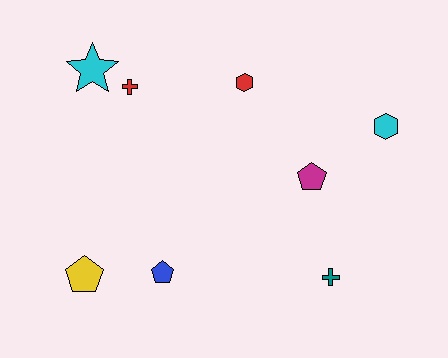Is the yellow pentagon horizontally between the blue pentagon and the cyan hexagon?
No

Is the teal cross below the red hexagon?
Yes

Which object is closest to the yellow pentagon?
The blue pentagon is closest to the yellow pentagon.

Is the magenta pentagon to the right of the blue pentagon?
Yes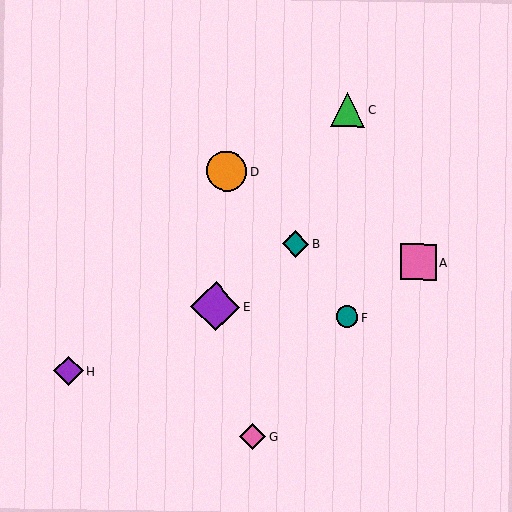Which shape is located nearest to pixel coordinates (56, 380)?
The purple diamond (labeled H) at (69, 371) is nearest to that location.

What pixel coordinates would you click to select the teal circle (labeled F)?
Click at (347, 317) to select the teal circle F.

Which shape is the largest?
The purple diamond (labeled E) is the largest.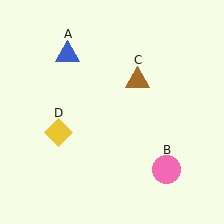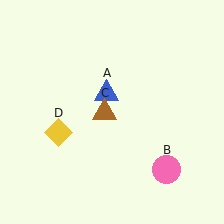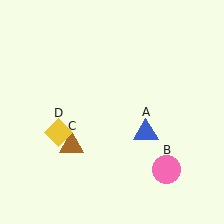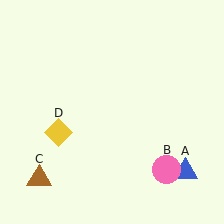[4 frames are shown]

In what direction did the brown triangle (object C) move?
The brown triangle (object C) moved down and to the left.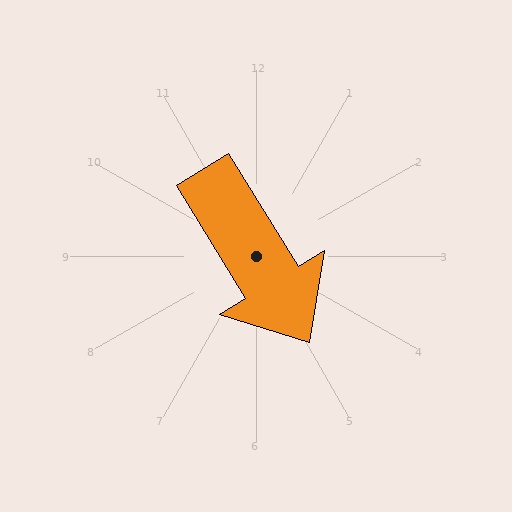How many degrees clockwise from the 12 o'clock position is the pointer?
Approximately 149 degrees.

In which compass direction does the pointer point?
Southeast.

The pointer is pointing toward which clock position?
Roughly 5 o'clock.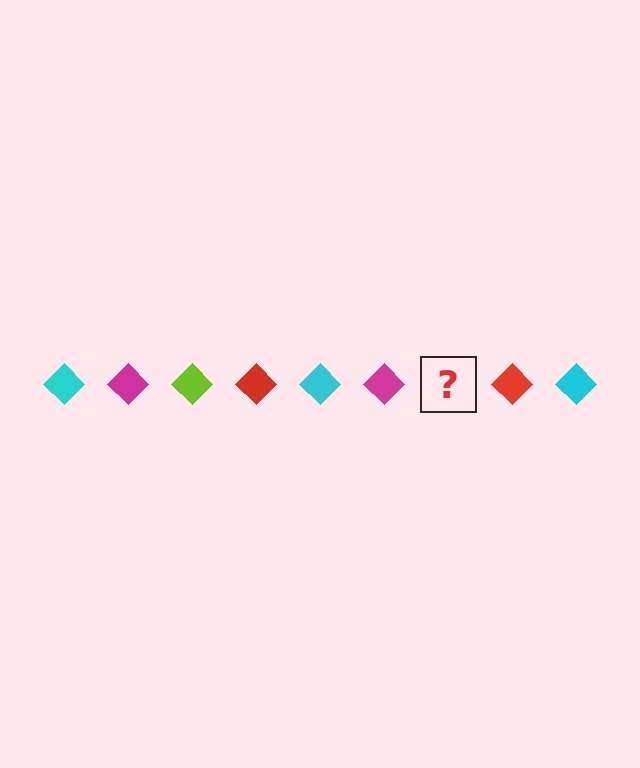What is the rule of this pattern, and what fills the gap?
The rule is that the pattern cycles through cyan, magenta, lime, red diamonds. The gap should be filled with a lime diamond.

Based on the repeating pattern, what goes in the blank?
The blank should be a lime diamond.